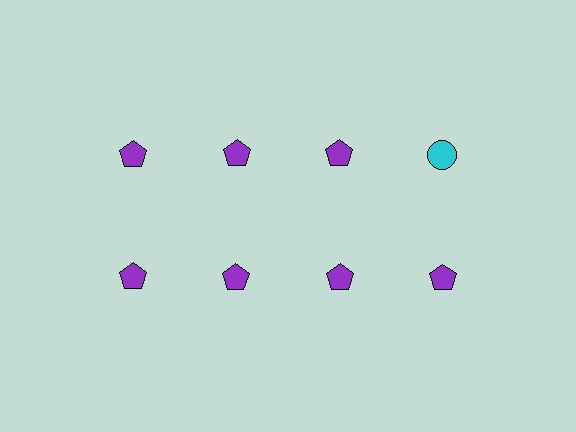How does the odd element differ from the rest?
It differs in both color (cyan instead of purple) and shape (circle instead of pentagon).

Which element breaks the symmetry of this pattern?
The cyan circle in the top row, second from right column breaks the symmetry. All other shapes are purple pentagons.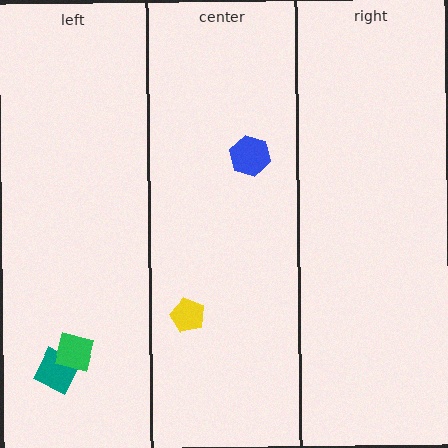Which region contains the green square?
The left region.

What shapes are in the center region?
The yellow pentagon, the blue hexagon.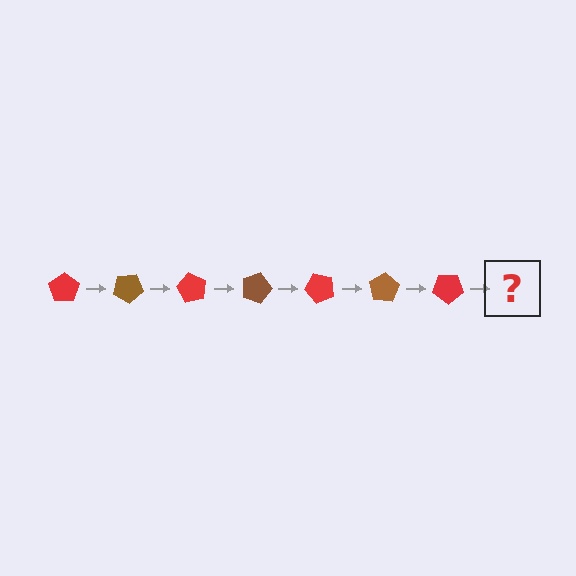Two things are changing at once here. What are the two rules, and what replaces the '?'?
The two rules are that it rotates 30 degrees each step and the color cycles through red and brown. The '?' should be a brown pentagon, rotated 210 degrees from the start.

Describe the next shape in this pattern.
It should be a brown pentagon, rotated 210 degrees from the start.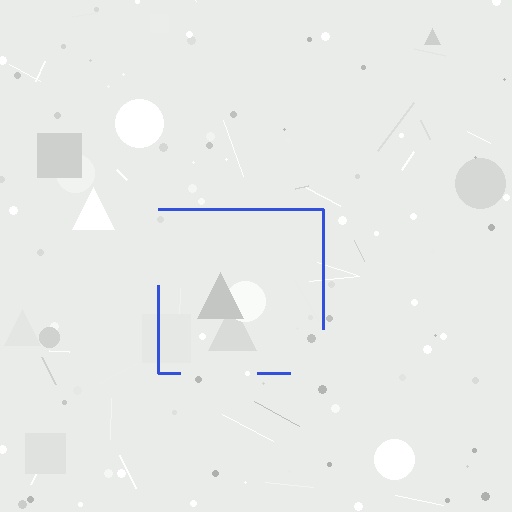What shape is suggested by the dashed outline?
The dashed outline suggests a square.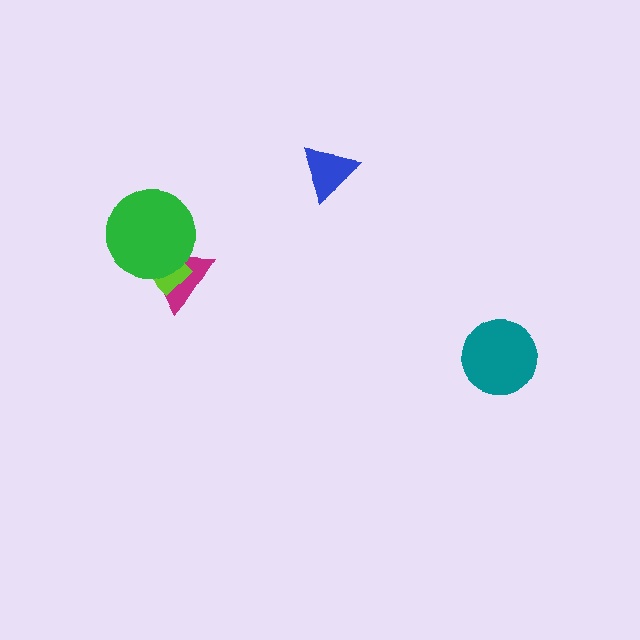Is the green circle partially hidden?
No, no other shape covers it.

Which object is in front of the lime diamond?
The green circle is in front of the lime diamond.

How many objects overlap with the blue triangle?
0 objects overlap with the blue triangle.